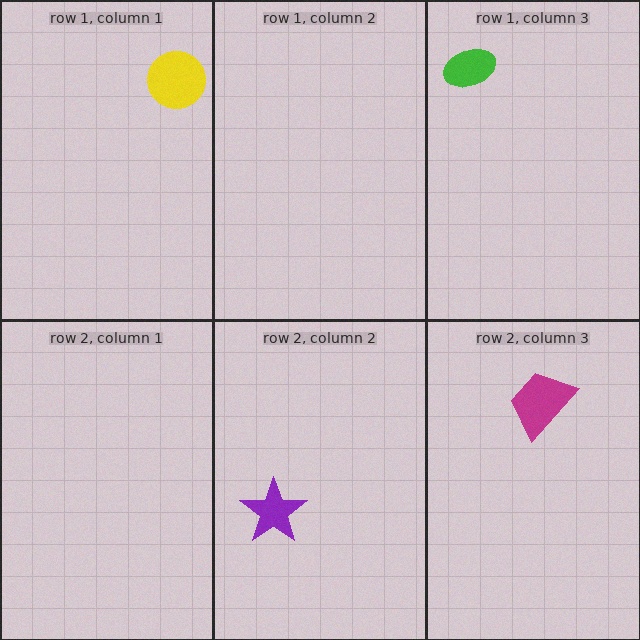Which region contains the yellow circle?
The row 1, column 1 region.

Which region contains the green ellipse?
The row 1, column 3 region.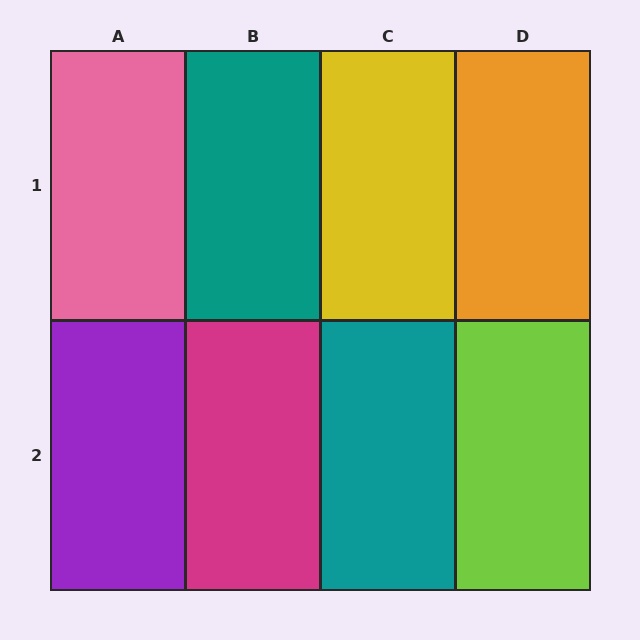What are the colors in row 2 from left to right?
Purple, magenta, teal, lime.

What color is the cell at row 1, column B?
Teal.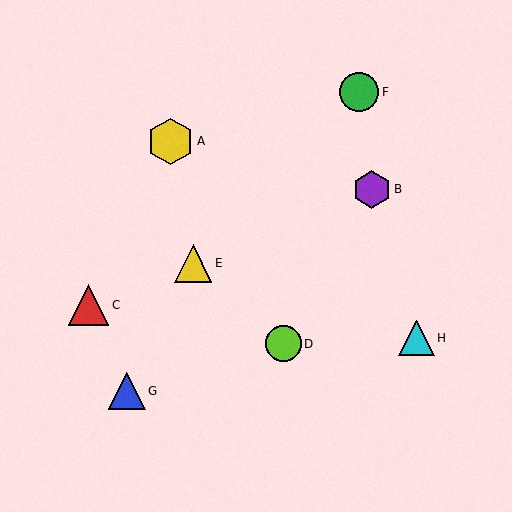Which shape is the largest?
The yellow hexagon (labeled A) is the largest.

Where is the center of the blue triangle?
The center of the blue triangle is at (127, 391).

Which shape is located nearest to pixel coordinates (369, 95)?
The green circle (labeled F) at (359, 92) is nearest to that location.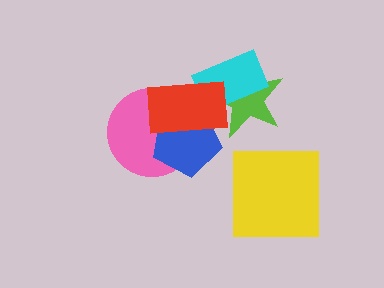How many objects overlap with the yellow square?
0 objects overlap with the yellow square.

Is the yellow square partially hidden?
No, no other shape covers it.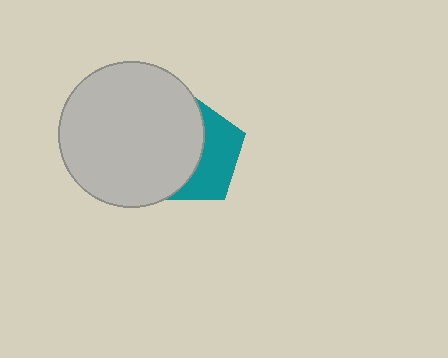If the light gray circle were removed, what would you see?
You would see the complete teal pentagon.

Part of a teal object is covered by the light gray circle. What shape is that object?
It is a pentagon.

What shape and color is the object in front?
The object in front is a light gray circle.